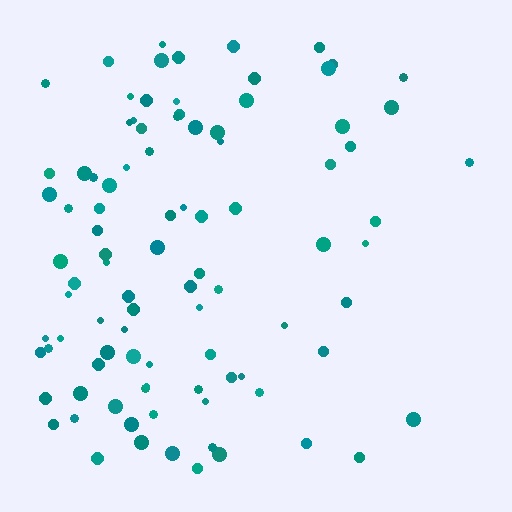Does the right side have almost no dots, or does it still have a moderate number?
Still a moderate number, just noticeably fewer than the left.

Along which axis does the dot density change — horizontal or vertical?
Horizontal.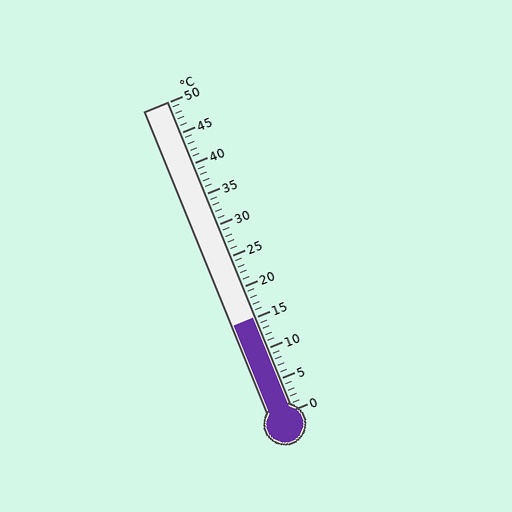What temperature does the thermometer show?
The thermometer shows approximately 15°C.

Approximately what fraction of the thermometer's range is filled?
The thermometer is filled to approximately 30% of its range.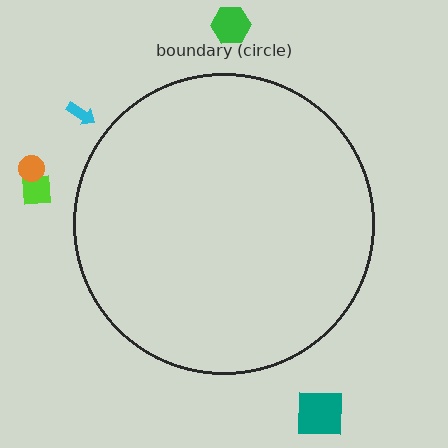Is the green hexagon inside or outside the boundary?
Outside.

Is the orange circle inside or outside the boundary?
Outside.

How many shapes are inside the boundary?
0 inside, 5 outside.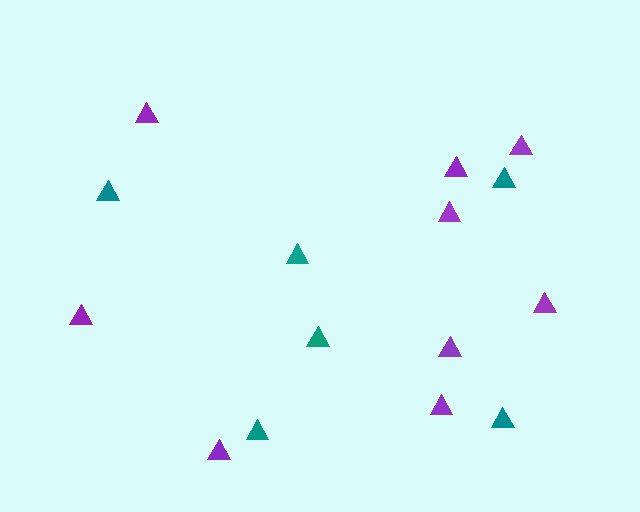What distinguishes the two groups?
There are 2 groups: one group of purple triangles (9) and one group of teal triangles (6).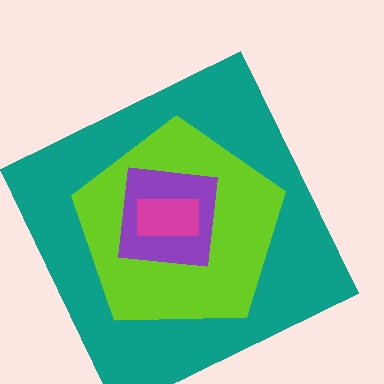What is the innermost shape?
The magenta rectangle.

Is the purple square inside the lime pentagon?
Yes.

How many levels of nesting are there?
4.